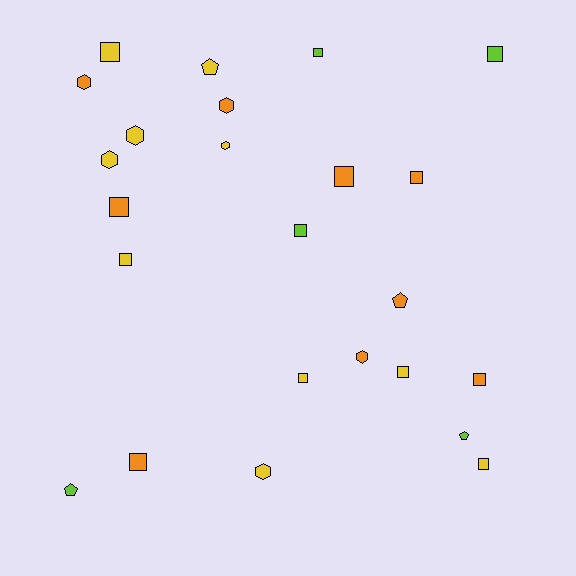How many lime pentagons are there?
There are 2 lime pentagons.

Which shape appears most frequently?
Square, with 13 objects.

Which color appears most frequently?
Yellow, with 10 objects.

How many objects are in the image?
There are 24 objects.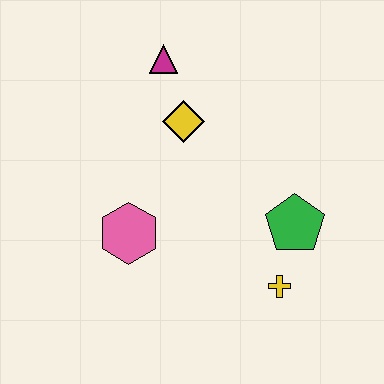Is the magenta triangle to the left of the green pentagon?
Yes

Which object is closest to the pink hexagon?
The yellow diamond is closest to the pink hexagon.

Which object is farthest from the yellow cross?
The magenta triangle is farthest from the yellow cross.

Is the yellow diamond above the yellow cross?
Yes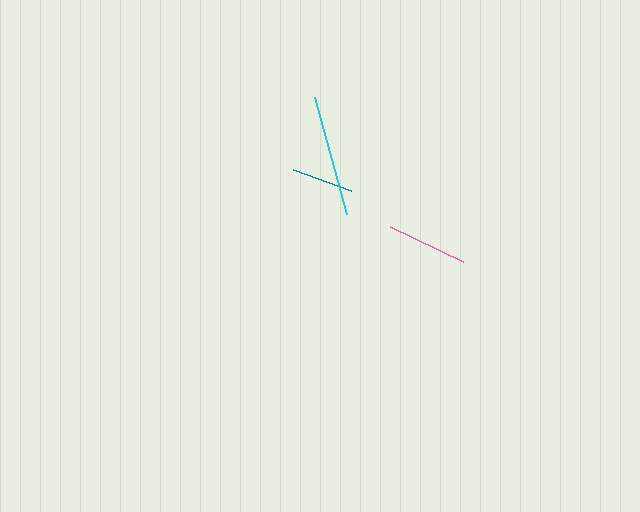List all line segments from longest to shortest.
From longest to shortest: cyan, pink, teal.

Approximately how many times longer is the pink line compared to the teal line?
The pink line is approximately 1.3 times the length of the teal line.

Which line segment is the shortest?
The teal line is the shortest at approximately 62 pixels.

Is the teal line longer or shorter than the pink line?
The pink line is longer than the teal line.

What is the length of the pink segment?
The pink segment is approximately 81 pixels long.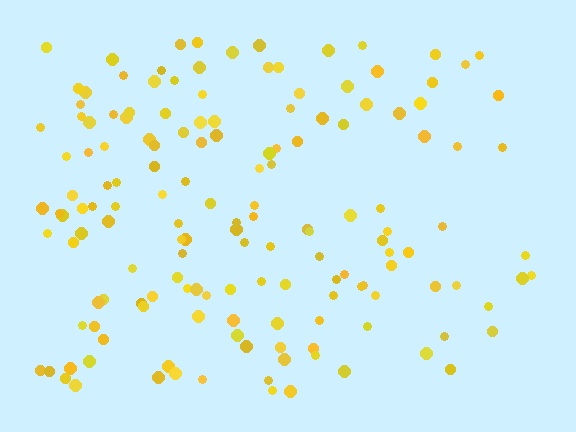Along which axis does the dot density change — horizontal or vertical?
Horizontal.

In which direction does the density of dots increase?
From right to left, with the left side densest.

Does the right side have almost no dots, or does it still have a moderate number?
Still a moderate number, just noticeably fewer than the left.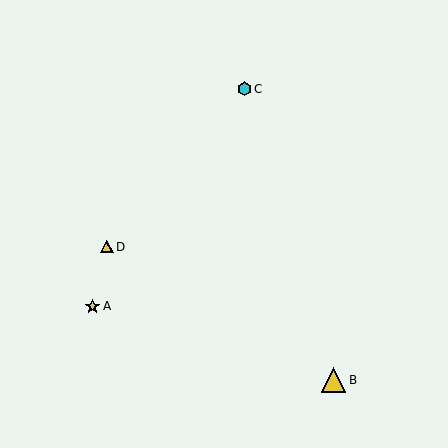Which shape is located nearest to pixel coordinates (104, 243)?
The yellow triangle (labeled D) at (107, 247) is nearest to that location.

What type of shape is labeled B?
Shape B is a yellow triangle.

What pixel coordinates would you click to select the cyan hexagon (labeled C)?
Click at (244, 89) to select the cyan hexagon C.